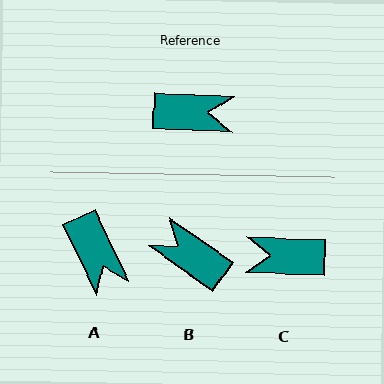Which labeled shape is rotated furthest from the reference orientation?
C, about 180 degrees away.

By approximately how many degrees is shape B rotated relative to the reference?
Approximately 148 degrees counter-clockwise.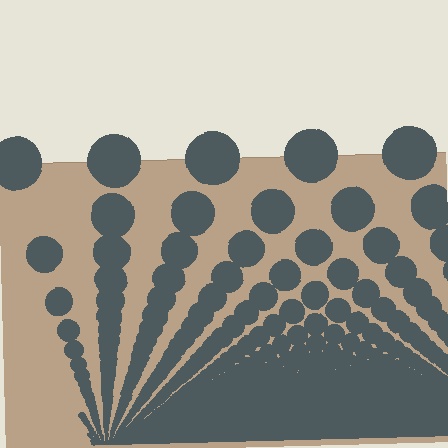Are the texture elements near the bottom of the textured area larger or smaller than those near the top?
Smaller. The gradient is inverted — elements near the bottom are smaller and denser.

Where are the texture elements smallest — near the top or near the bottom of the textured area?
Near the bottom.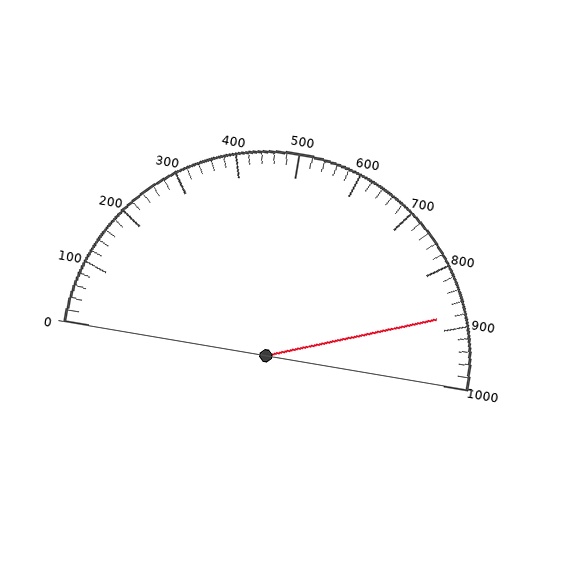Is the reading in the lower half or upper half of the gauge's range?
The reading is in the upper half of the range (0 to 1000).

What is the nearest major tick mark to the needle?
The nearest major tick mark is 900.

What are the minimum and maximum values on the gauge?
The gauge ranges from 0 to 1000.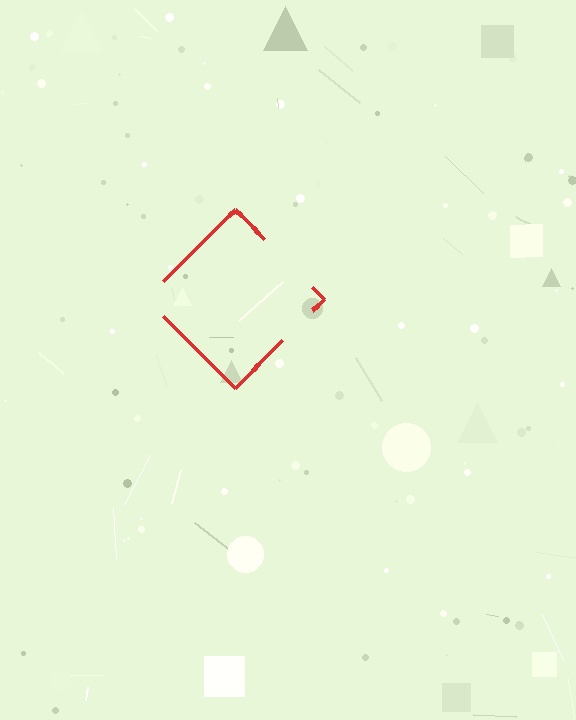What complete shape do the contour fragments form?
The contour fragments form a diamond.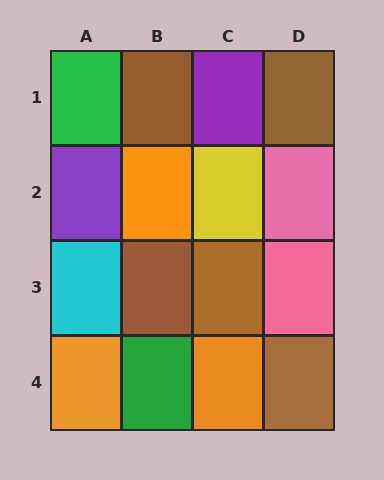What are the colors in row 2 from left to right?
Purple, orange, yellow, pink.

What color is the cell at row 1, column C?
Purple.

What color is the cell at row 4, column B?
Green.